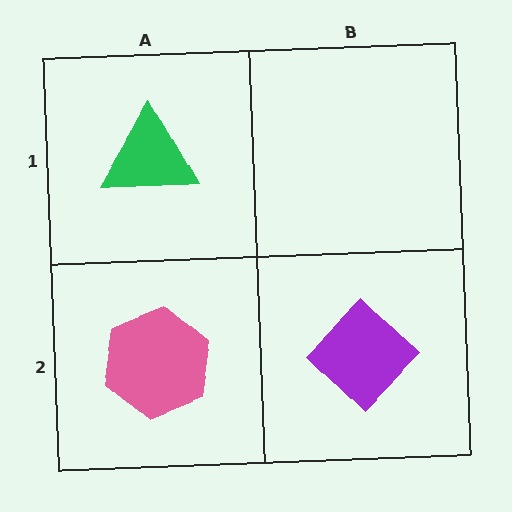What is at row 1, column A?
A green triangle.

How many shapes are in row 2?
2 shapes.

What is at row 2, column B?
A purple diamond.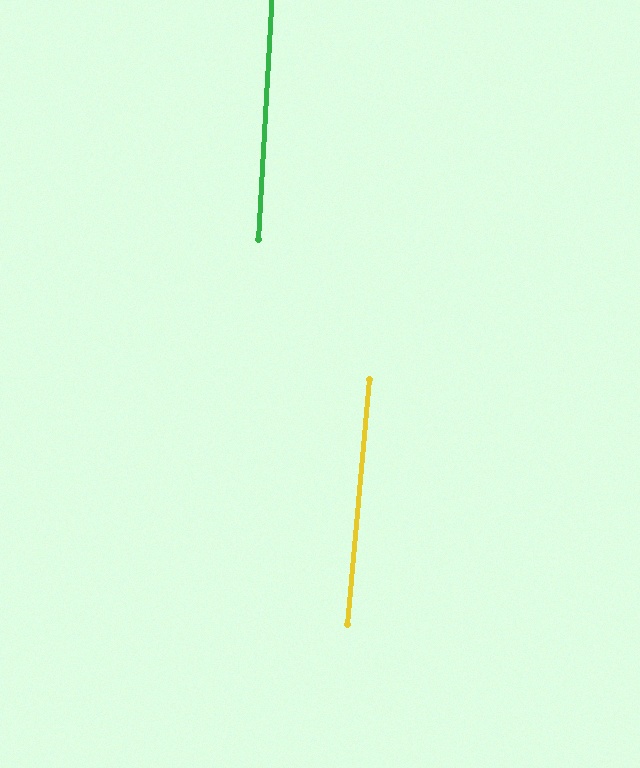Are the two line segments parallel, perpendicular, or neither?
Parallel — their directions differ by only 1.8°.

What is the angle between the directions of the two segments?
Approximately 2 degrees.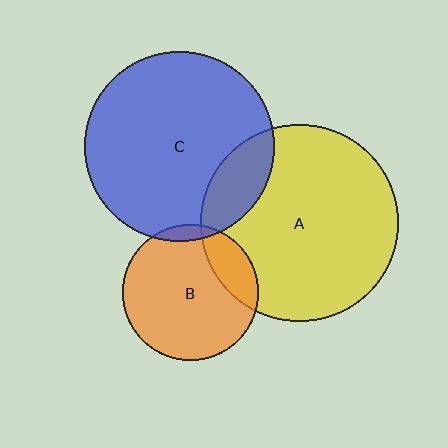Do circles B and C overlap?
Yes.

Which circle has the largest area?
Circle A (yellow).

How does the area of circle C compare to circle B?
Approximately 2.0 times.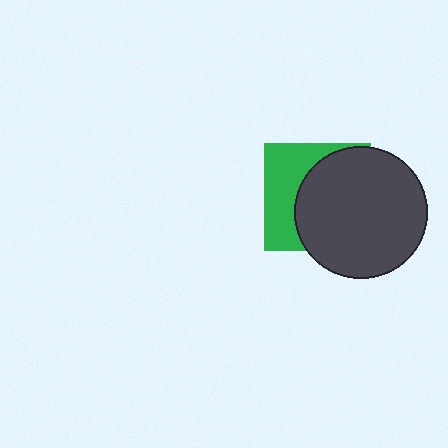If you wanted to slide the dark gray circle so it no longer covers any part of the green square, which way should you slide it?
Slide it right — that is the most direct way to separate the two shapes.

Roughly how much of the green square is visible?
A small part of it is visible (roughly 39%).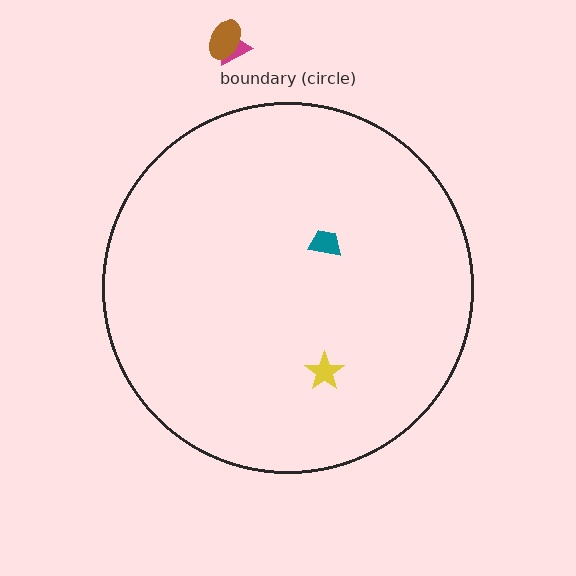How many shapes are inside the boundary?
2 inside, 2 outside.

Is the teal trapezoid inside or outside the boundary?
Inside.